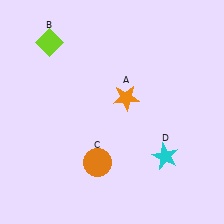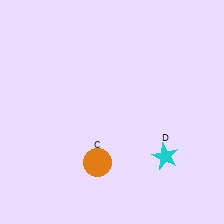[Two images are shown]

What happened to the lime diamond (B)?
The lime diamond (B) was removed in Image 2. It was in the top-left area of Image 1.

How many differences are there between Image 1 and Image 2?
There are 2 differences between the two images.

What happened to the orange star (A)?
The orange star (A) was removed in Image 2. It was in the top-right area of Image 1.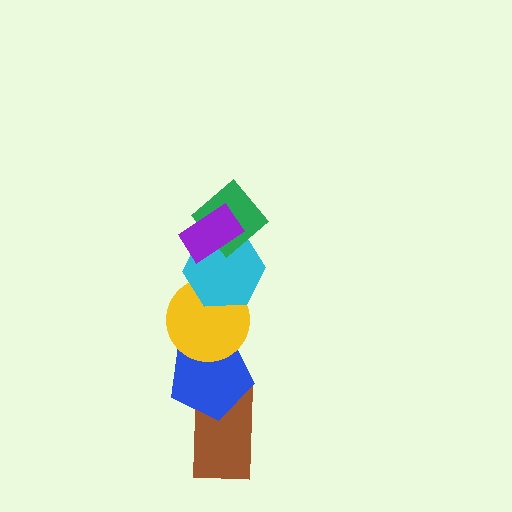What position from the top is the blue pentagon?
The blue pentagon is 5th from the top.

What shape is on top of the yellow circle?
The cyan hexagon is on top of the yellow circle.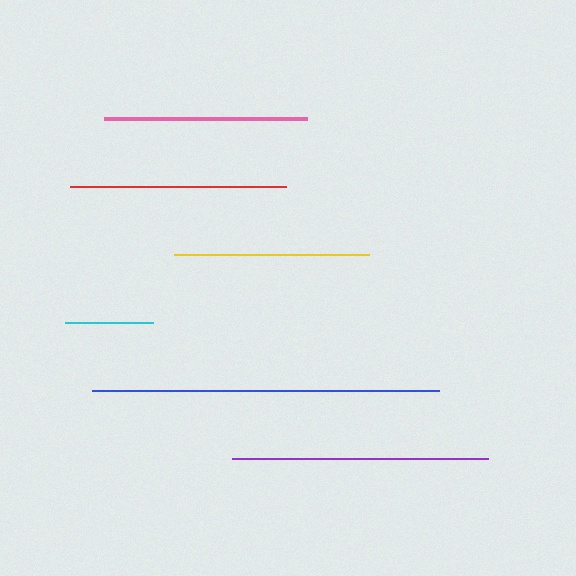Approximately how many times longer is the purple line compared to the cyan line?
The purple line is approximately 2.9 times the length of the cyan line.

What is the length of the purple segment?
The purple segment is approximately 256 pixels long.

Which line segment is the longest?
The blue line is the longest at approximately 348 pixels.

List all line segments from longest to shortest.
From longest to shortest: blue, purple, red, pink, yellow, cyan.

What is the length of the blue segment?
The blue segment is approximately 348 pixels long.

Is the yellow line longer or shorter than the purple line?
The purple line is longer than the yellow line.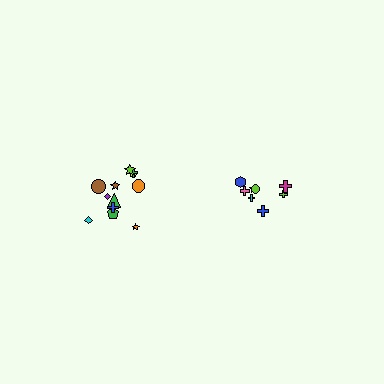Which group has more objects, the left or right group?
The left group.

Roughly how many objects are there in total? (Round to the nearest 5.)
Roughly 20 objects in total.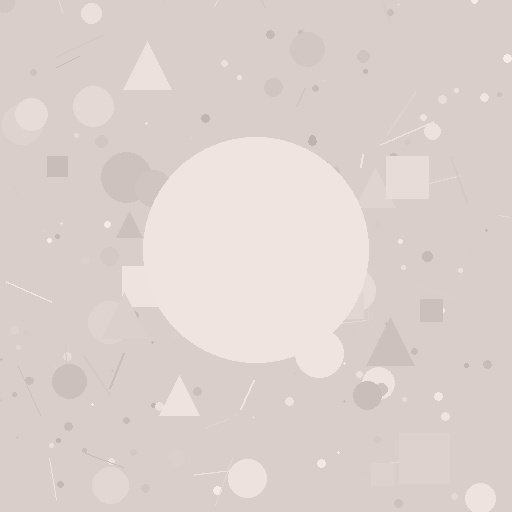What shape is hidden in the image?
A circle is hidden in the image.